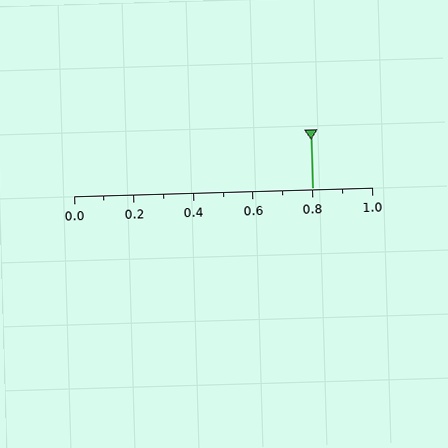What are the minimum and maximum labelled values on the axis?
The axis runs from 0.0 to 1.0.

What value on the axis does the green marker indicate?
The marker indicates approximately 0.8.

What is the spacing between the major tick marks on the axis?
The major ticks are spaced 0.2 apart.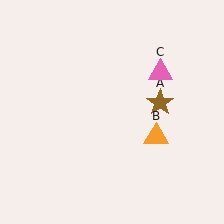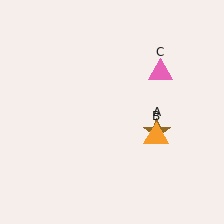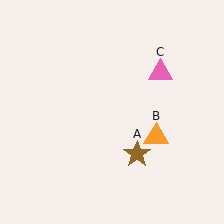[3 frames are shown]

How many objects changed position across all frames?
1 object changed position: brown star (object A).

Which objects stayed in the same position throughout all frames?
Orange triangle (object B) and pink triangle (object C) remained stationary.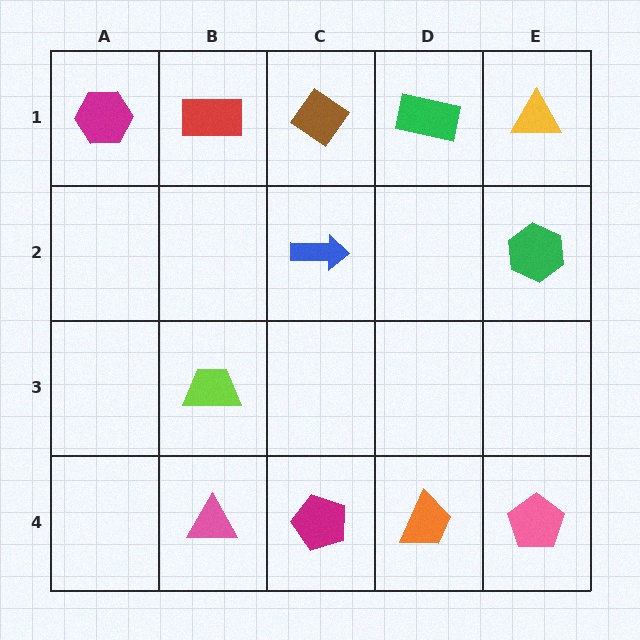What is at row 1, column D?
A green rectangle.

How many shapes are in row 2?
2 shapes.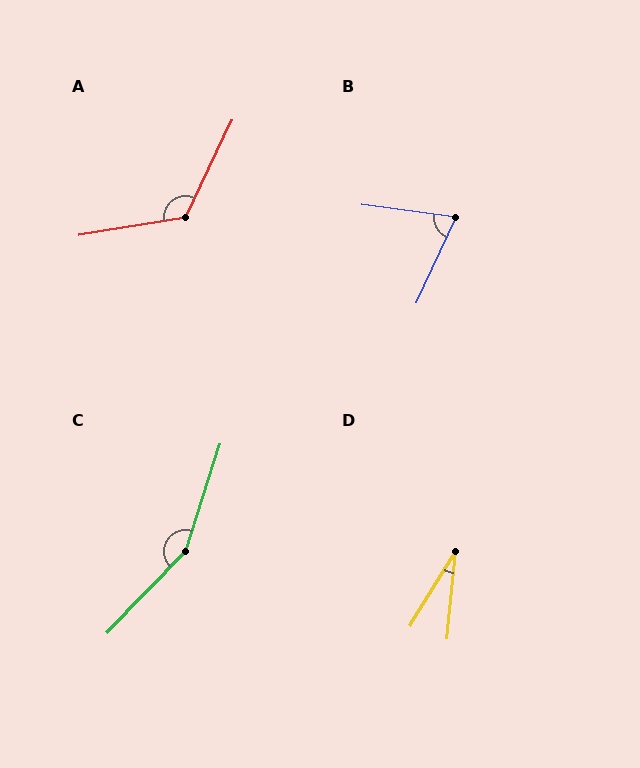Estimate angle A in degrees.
Approximately 125 degrees.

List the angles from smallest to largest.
D (26°), B (73°), A (125°), C (154°).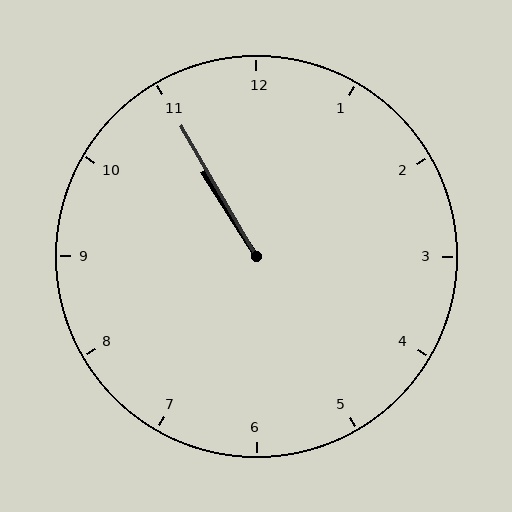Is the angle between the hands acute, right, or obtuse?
It is acute.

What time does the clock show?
10:55.